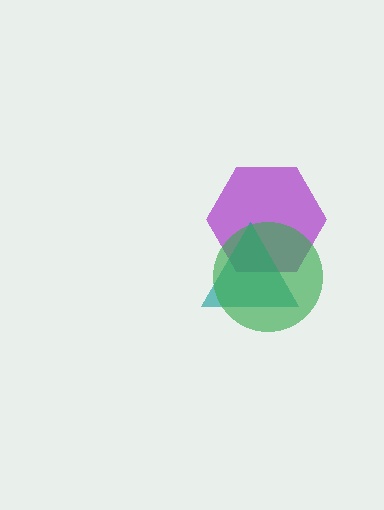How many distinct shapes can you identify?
There are 3 distinct shapes: a purple hexagon, a teal triangle, a green circle.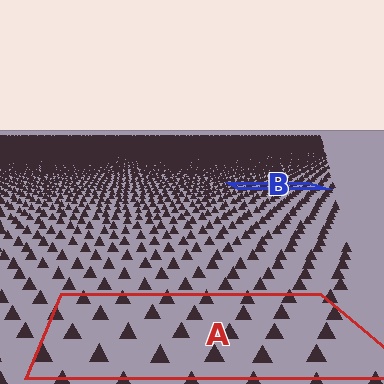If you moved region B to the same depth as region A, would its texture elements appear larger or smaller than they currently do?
They would appear larger. At a closer depth, the same texture elements are projected at a bigger on-screen size.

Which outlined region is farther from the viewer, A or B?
Region B is farther from the viewer — the texture elements inside it appear smaller and more densely packed.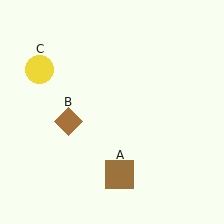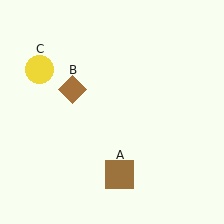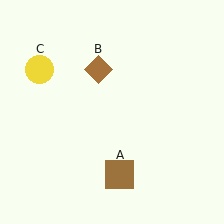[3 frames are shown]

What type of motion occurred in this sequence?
The brown diamond (object B) rotated clockwise around the center of the scene.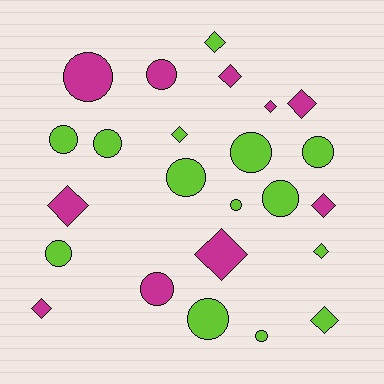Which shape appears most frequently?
Circle, with 13 objects.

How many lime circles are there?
There are 10 lime circles.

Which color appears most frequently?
Lime, with 14 objects.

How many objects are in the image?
There are 24 objects.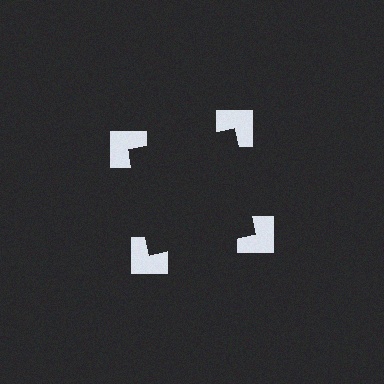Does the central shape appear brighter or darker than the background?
It typically appears slightly darker than the background, even though no actual brightness change is drawn.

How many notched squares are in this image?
There are 4 — one at each vertex of the illusory square.